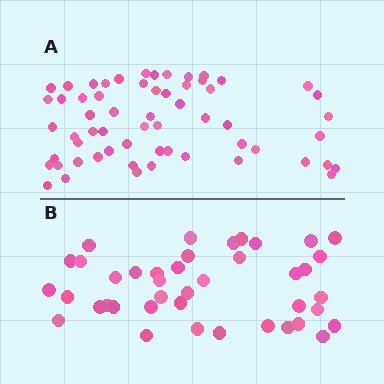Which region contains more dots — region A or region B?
Region A (the top region) has more dots.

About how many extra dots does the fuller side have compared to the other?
Region A has approximately 20 more dots than region B.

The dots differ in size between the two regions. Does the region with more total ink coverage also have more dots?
No. Region B has more total ink coverage because its dots are larger, but region A actually contains more individual dots. Total area can be misleading — the number of items is what matters here.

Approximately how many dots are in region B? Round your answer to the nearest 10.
About 40 dots. (The exact count is 41, which rounds to 40.)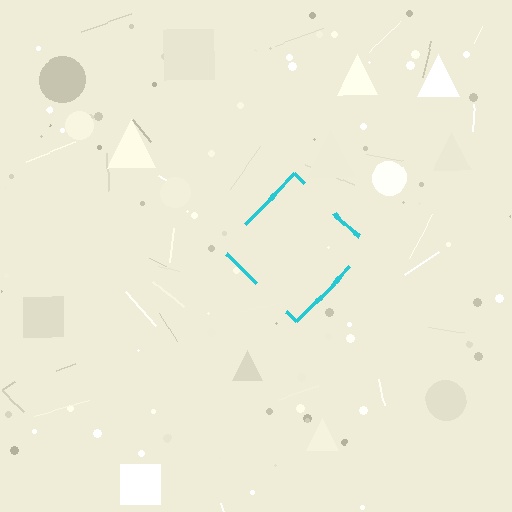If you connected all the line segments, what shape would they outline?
They would outline a diamond.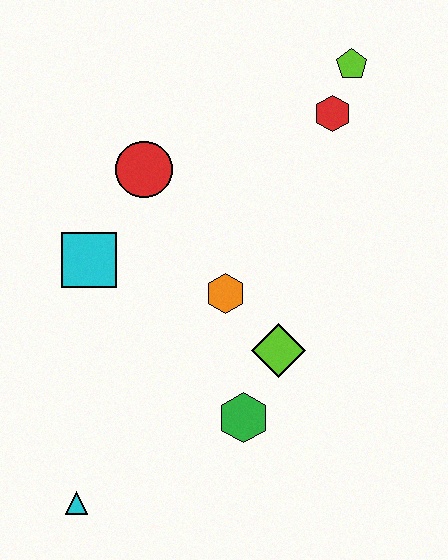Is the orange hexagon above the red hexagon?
No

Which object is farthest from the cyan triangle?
The lime pentagon is farthest from the cyan triangle.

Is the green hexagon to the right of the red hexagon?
No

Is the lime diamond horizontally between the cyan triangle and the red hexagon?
Yes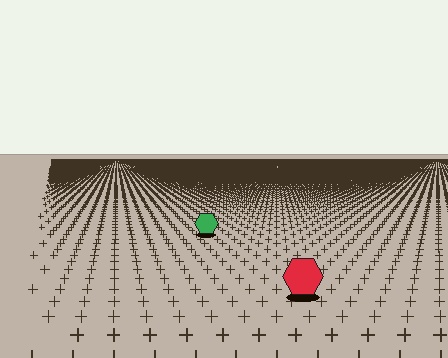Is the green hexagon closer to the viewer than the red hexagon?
No. The red hexagon is closer — you can tell from the texture gradient: the ground texture is coarser near it.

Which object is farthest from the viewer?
The green hexagon is farthest from the viewer. It appears smaller and the ground texture around it is denser.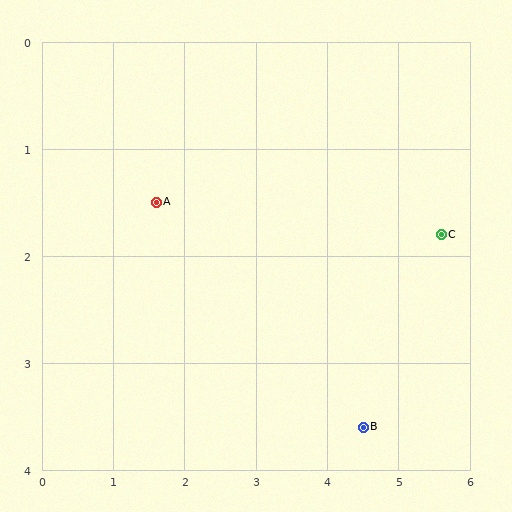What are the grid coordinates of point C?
Point C is at approximately (5.6, 1.8).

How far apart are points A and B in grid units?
Points A and B are about 3.6 grid units apart.